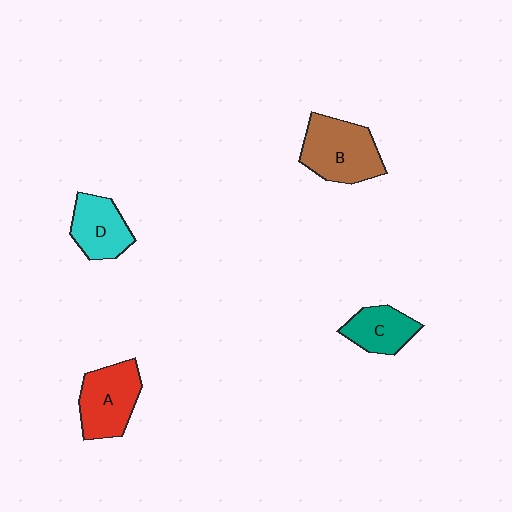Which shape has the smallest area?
Shape C (teal).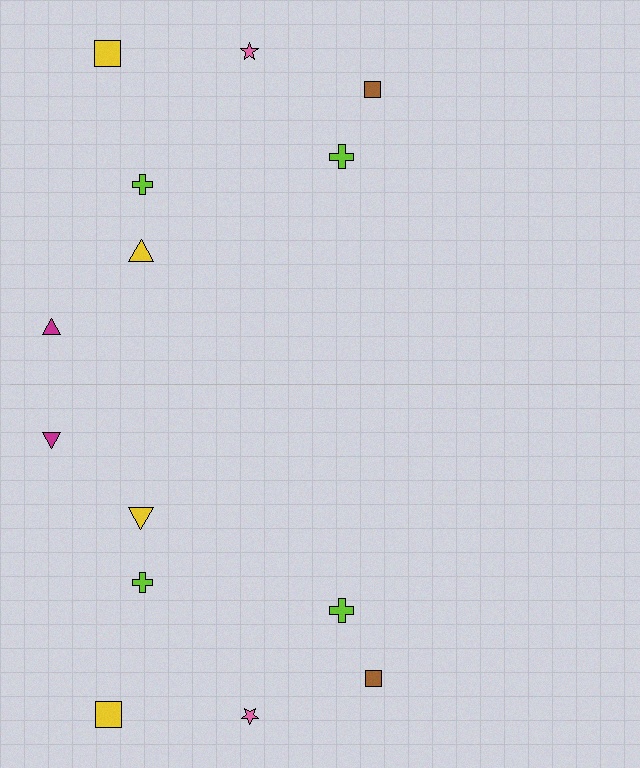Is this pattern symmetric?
Yes, this pattern has bilateral (reflection) symmetry.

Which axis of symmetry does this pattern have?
The pattern has a horizontal axis of symmetry running through the center of the image.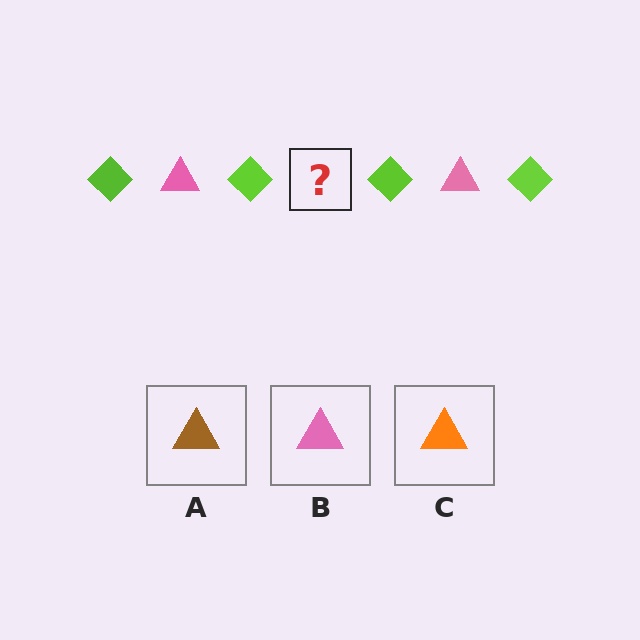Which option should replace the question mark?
Option B.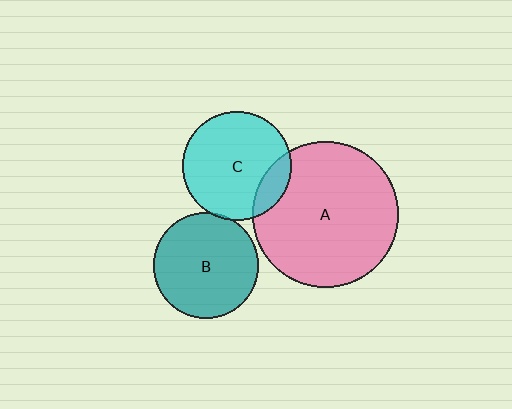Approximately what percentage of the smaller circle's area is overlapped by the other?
Approximately 15%.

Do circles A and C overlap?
Yes.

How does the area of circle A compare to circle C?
Approximately 1.8 times.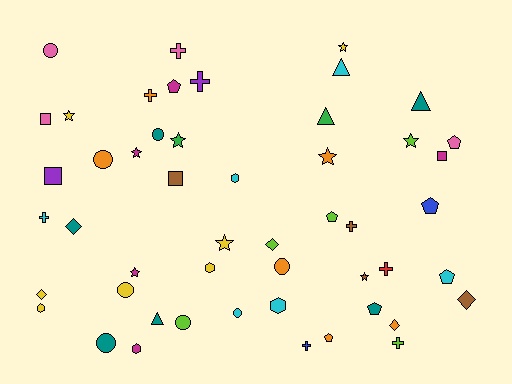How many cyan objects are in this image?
There are 6 cyan objects.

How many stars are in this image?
There are 9 stars.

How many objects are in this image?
There are 50 objects.